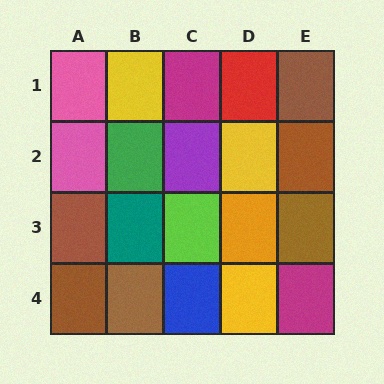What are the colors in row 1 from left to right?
Pink, yellow, magenta, red, brown.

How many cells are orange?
1 cell is orange.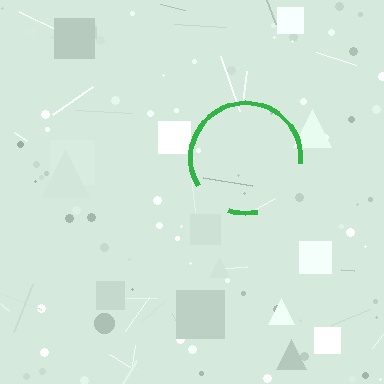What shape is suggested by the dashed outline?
The dashed outline suggests a circle.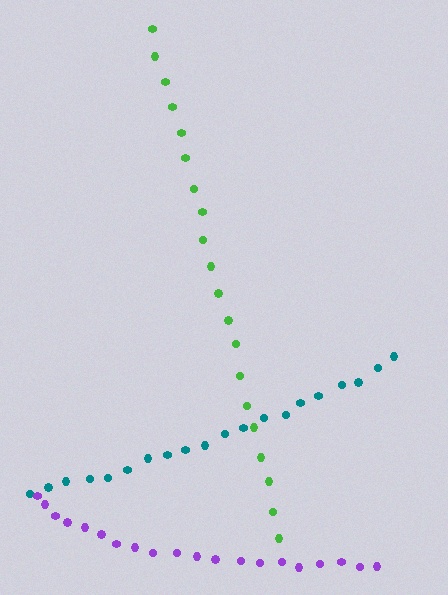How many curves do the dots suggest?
There are 3 distinct paths.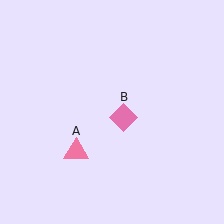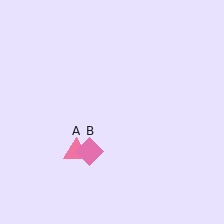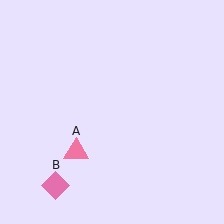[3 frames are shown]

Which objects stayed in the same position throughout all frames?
Pink triangle (object A) remained stationary.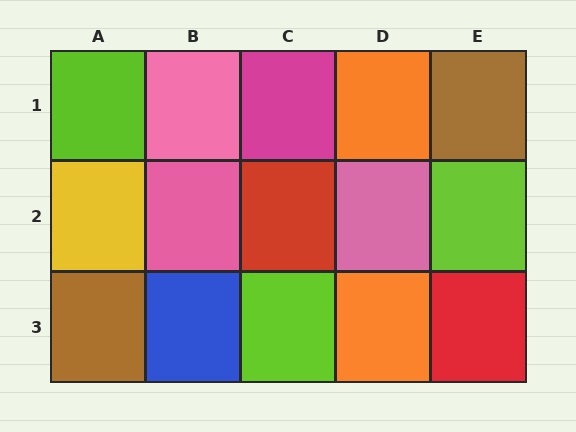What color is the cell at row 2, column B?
Pink.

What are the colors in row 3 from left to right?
Brown, blue, lime, orange, red.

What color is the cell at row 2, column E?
Lime.